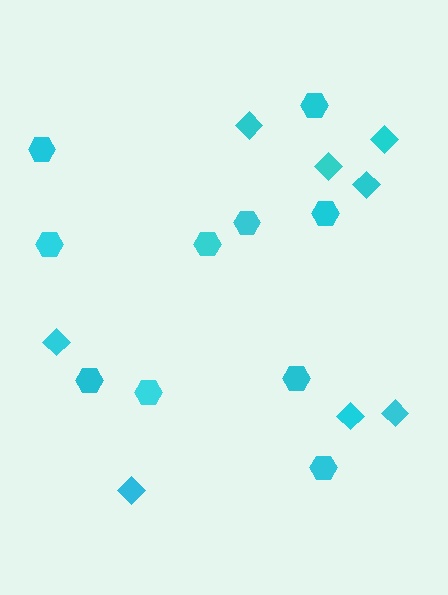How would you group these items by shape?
There are 2 groups: one group of hexagons (10) and one group of diamonds (8).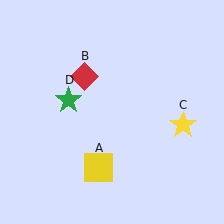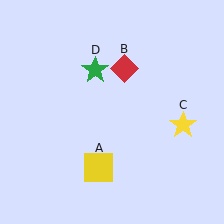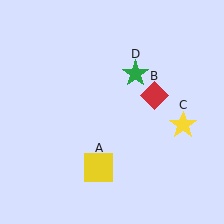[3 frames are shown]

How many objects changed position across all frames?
2 objects changed position: red diamond (object B), green star (object D).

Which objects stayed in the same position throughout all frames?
Yellow square (object A) and yellow star (object C) remained stationary.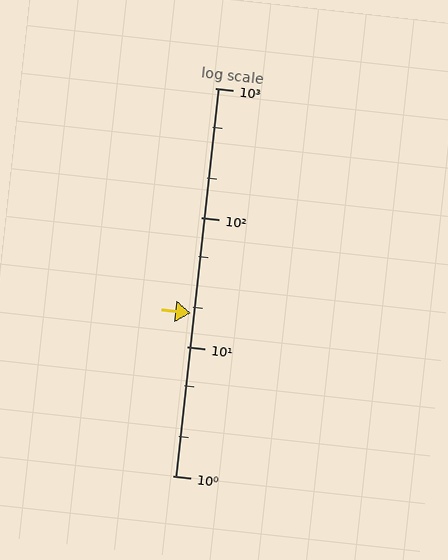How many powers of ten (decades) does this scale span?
The scale spans 3 decades, from 1 to 1000.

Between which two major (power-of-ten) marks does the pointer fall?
The pointer is between 10 and 100.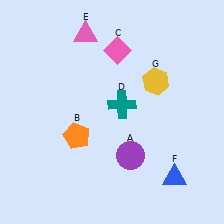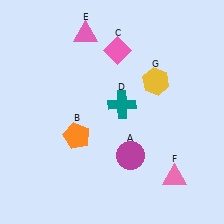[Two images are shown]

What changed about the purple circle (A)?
In Image 1, A is purple. In Image 2, it changed to magenta.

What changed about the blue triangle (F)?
In Image 1, F is blue. In Image 2, it changed to pink.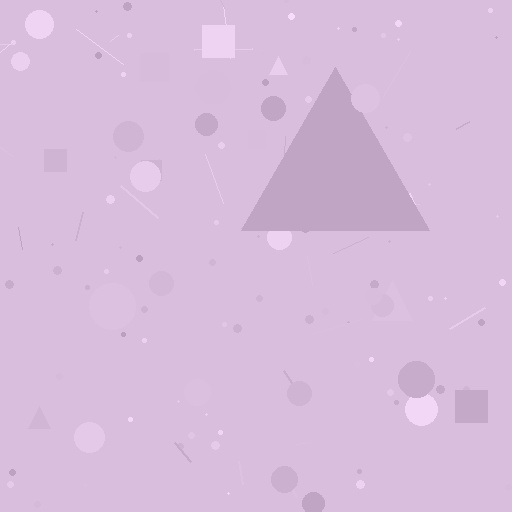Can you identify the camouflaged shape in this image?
The camouflaged shape is a triangle.